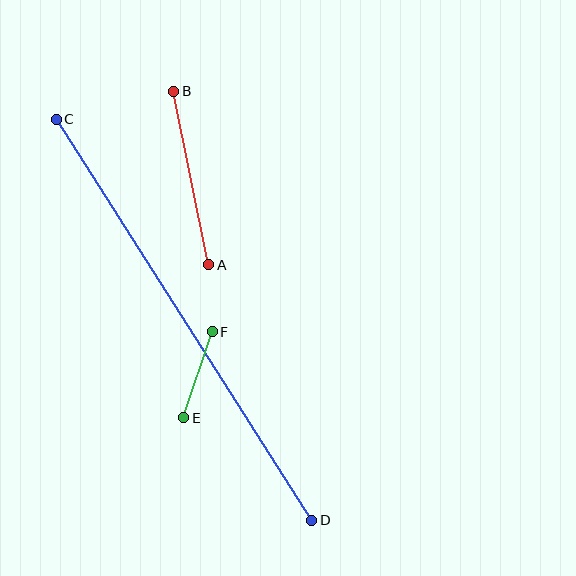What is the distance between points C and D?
The distance is approximately 475 pixels.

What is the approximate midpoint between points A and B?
The midpoint is at approximately (191, 178) pixels.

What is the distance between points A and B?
The distance is approximately 177 pixels.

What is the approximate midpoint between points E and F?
The midpoint is at approximately (198, 375) pixels.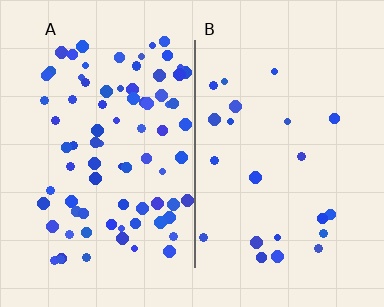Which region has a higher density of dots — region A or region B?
A (the left).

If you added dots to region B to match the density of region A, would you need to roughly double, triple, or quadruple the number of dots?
Approximately quadruple.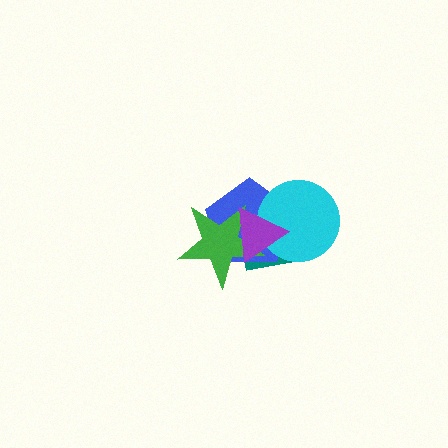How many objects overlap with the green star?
3 objects overlap with the green star.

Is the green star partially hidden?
Yes, it is partially covered by another shape.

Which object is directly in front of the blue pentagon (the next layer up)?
The green star is directly in front of the blue pentagon.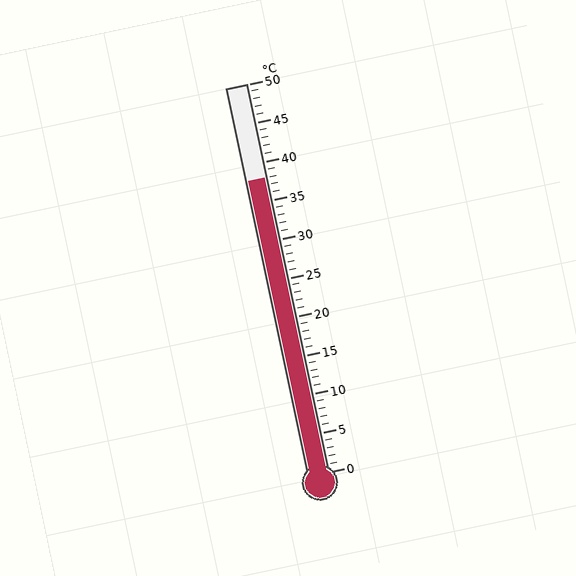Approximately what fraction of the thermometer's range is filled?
The thermometer is filled to approximately 75% of its range.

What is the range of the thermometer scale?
The thermometer scale ranges from 0°C to 50°C.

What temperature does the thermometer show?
The thermometer shows approximately 38°C.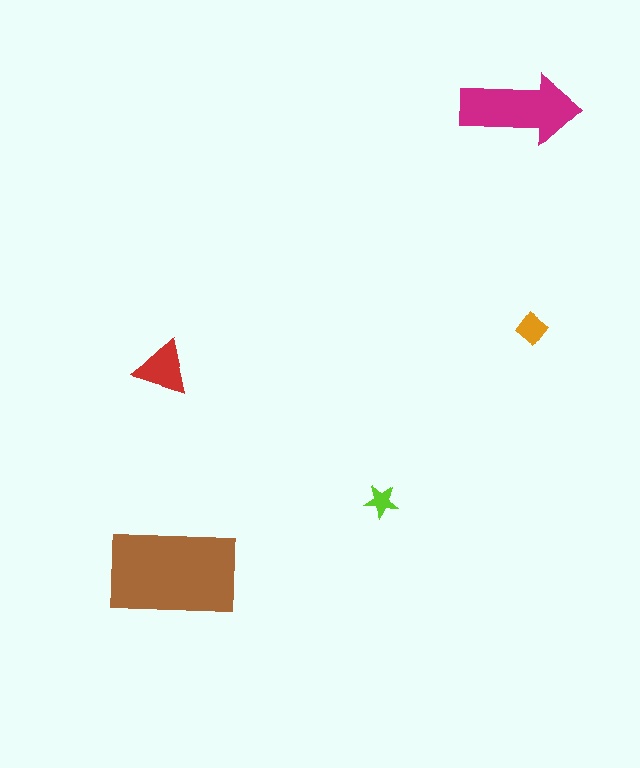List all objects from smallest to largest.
The lime star, the orange diamond, the red triangle, the magenta arrow, the brown rectangle.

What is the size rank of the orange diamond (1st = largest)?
4th.